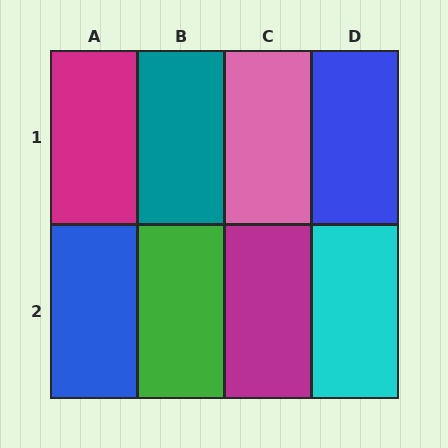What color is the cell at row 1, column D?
Blue.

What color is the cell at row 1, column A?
Magenta.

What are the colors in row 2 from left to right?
Blue, green, magenta, cyan.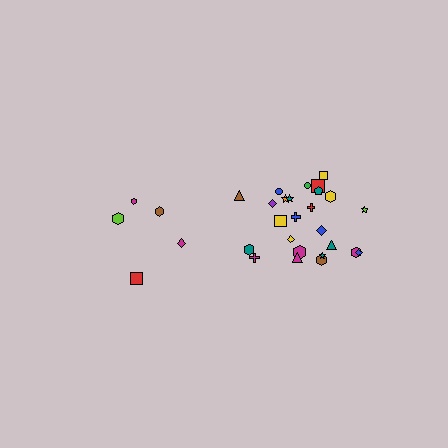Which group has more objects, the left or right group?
The right group.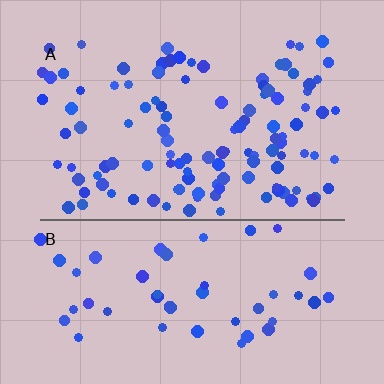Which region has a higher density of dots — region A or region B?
A (the top).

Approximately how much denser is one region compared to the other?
Approximately 2.2× — region A over region B.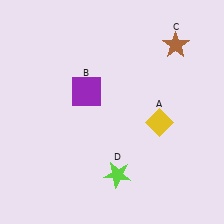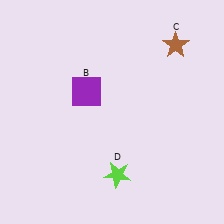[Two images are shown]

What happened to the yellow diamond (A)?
The yellow diamond (A) was removed in Image 2. It was in the bottom-right area of Image 1.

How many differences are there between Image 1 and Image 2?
There is 1 difference between the two images.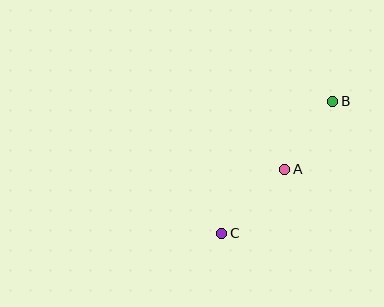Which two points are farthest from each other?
Points B and C are farthest from each other.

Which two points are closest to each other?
Points A and B are closest to each other.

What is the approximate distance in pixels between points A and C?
The distance between A and C is approximately 89 pixels.